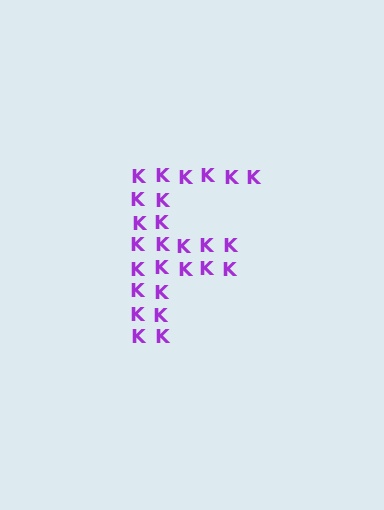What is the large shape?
The large shape is the letter F.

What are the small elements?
The small elements are letter K's.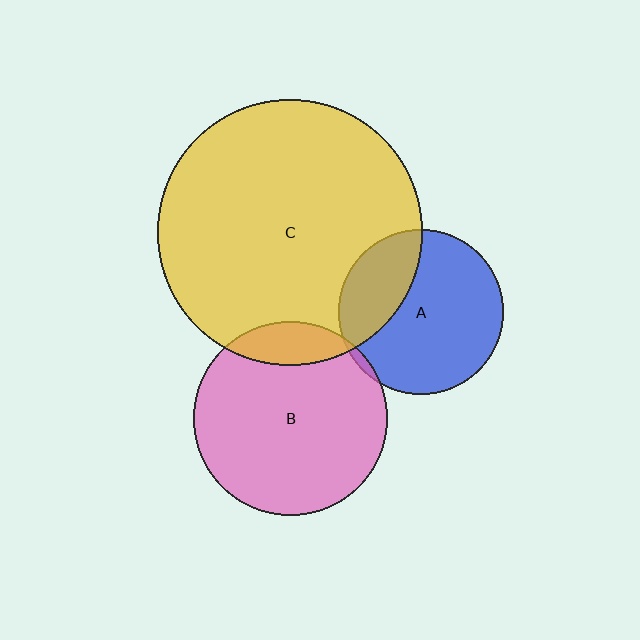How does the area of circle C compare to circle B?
Approximately 1.9 times.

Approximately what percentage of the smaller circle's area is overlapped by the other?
Approximately 30%.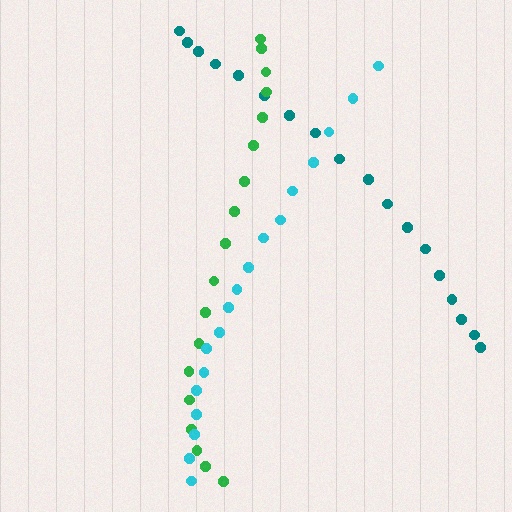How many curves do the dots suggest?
There are 3 distinct paths.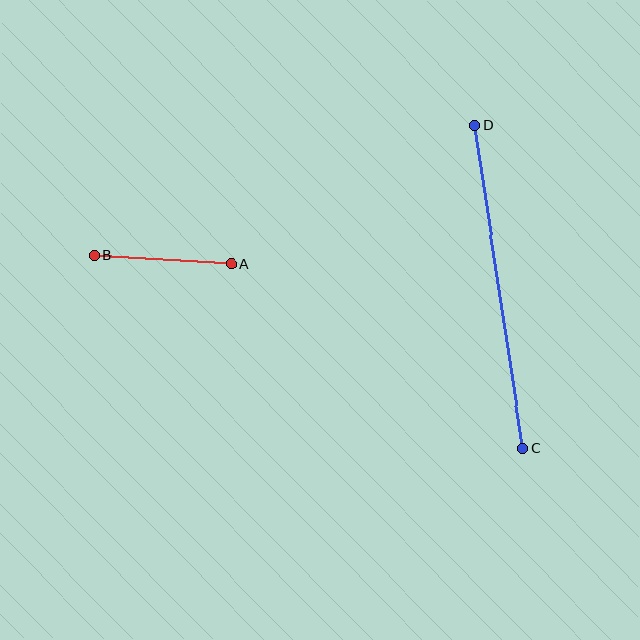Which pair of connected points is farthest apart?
Points C and D are farthest apart.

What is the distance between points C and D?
The distance is approximately 327 pixels.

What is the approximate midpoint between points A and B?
The midpoint is at approximately (163, 259) pixels.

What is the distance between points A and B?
The distance is approximately 138 pixels.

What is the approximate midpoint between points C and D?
The midpoint is at approximately (499, 287) pixels.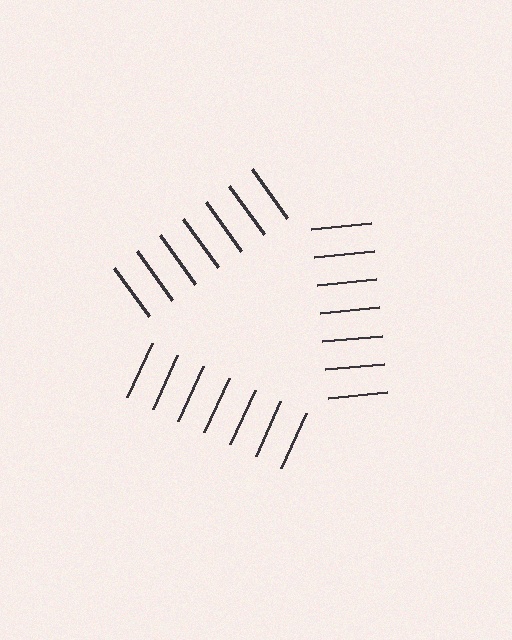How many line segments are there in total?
21 — 7 along each of the 3 edges.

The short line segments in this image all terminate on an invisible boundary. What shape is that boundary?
An illusory triangle — the line segments terminate on its edges but no continuous stroke is drawn.